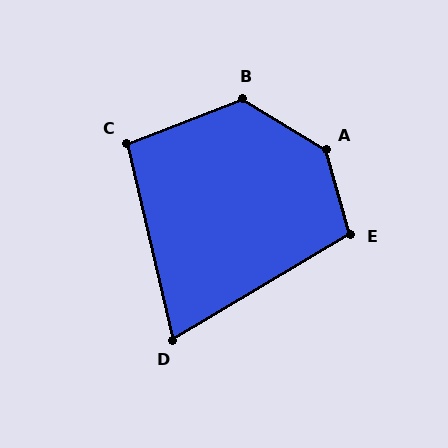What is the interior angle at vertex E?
Approximately 105 degrees (obtuse).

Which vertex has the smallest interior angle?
D, at approximately 73 degrees.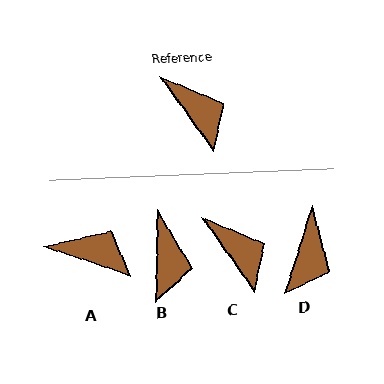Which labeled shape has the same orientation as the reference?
C.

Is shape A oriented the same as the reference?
No, it is off by about 36 degrees.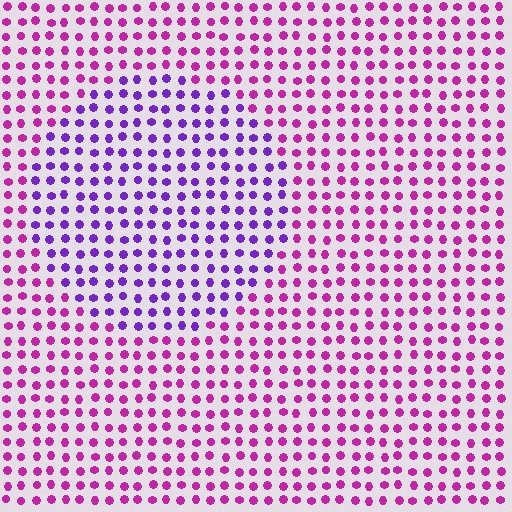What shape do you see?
I see a circle.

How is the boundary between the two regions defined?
The boundary is defined purely by a slight shift in hue (about 41 degrees). Spacing, size, and orientation are identical on both sides.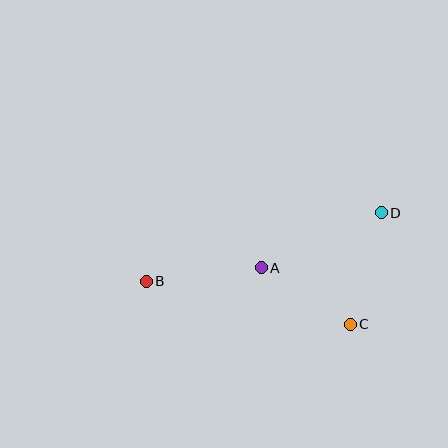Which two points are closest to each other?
Points A and C are closest to each other.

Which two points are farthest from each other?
Points B and D are farthest from each other.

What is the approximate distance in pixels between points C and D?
The distance between C and D is approximately 116 pixels.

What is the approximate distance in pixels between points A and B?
The distance between A and B is approximately 116 pixels.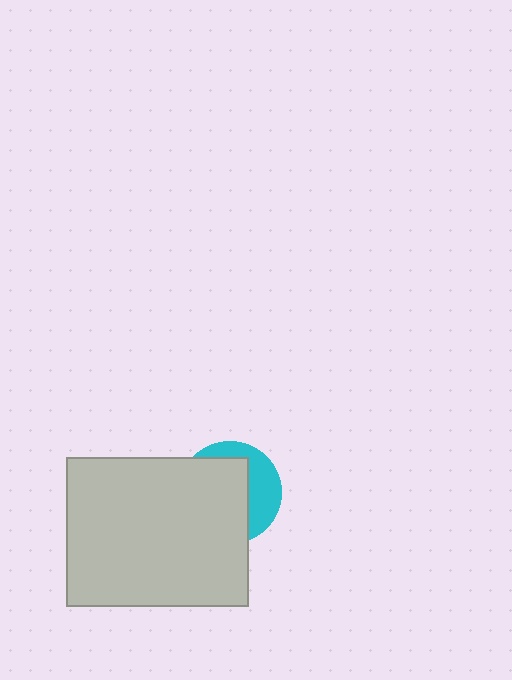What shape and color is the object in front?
The object in front is a light gray rectangle.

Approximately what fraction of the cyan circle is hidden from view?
Roughly 65% of the cyan circle is hidden behind the light gray rectangle.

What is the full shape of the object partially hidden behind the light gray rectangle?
The partially hidden object is a cyan circle.